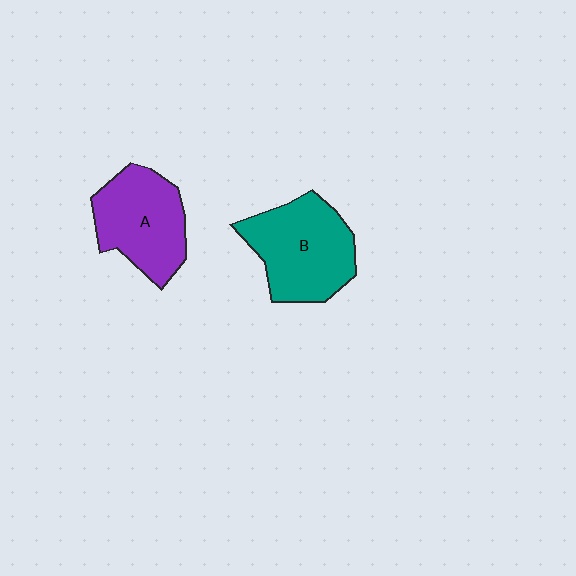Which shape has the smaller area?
Shape A (purple).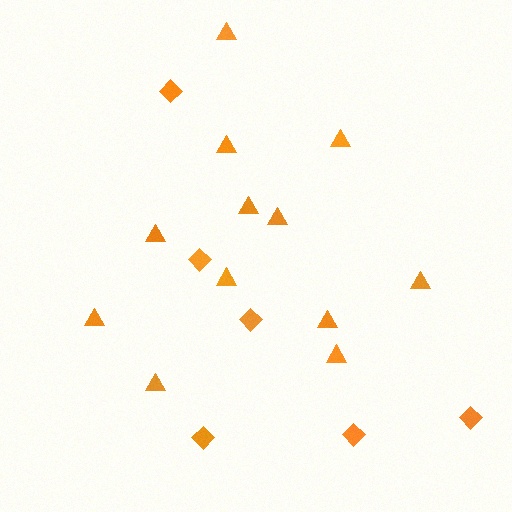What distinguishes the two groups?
There are 2 groups: one group of triangles (12) and one group of diamonds (6).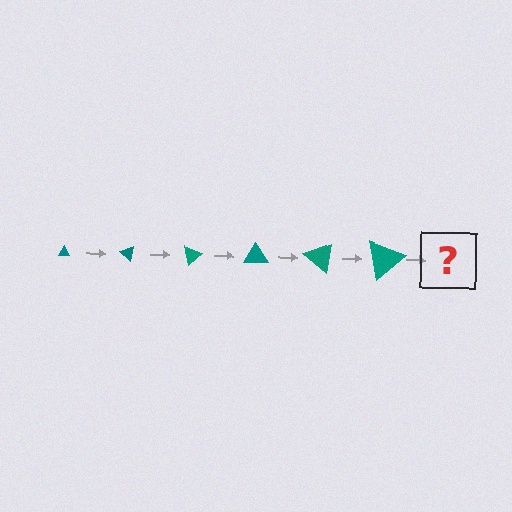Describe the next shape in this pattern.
It should be a triangle, larger than the previous one and rotated 240 degrees from the start.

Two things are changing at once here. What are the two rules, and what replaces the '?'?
The two rules are that the triangle grows larger each step and it rotates 40 degrees each step. The '?' should be a triangle, larger than the previous one and rotated 240 degrees from the start.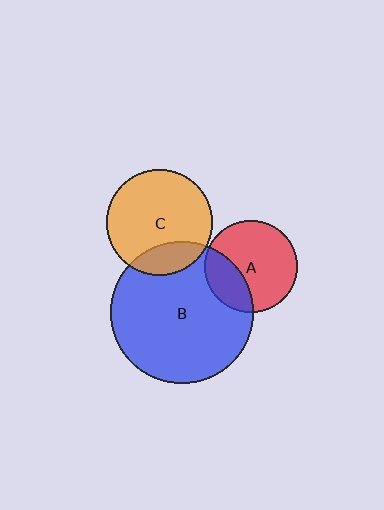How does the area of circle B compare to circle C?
Approximately 1.8 times.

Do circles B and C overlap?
Yes.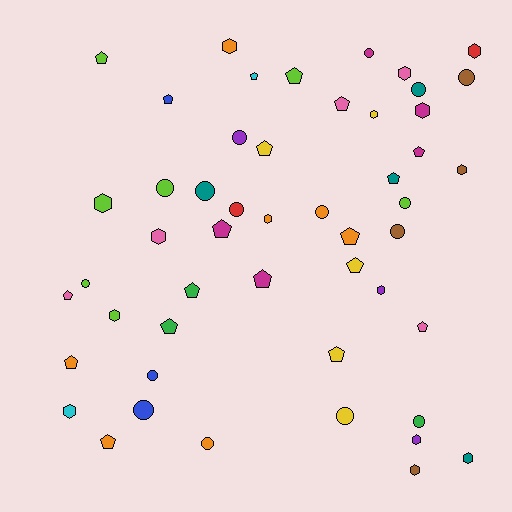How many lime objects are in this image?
There are 7 lime objects.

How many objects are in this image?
There are 50 objects.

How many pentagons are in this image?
There are 19 pentagons.